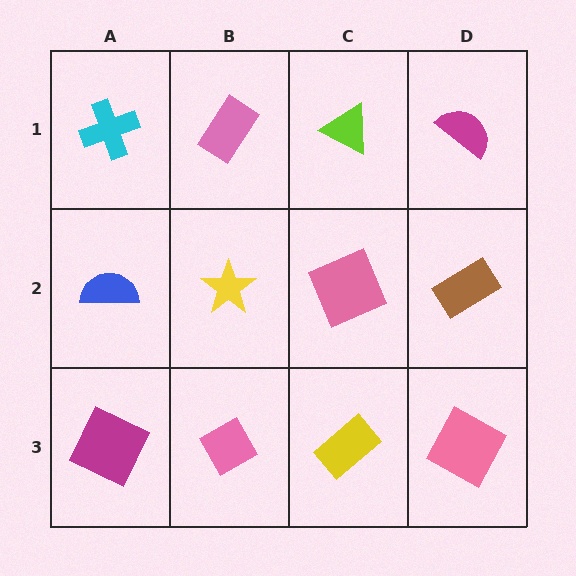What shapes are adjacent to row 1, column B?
A yellow star (row 2, column B), a cyan cross (row 1, column A), a lime triangle (row 1, column C).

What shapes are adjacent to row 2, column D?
A magenta semicircle (row 1, column D), a pink square (row 3, column D), a pink square (row 2, column C).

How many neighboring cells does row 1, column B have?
3.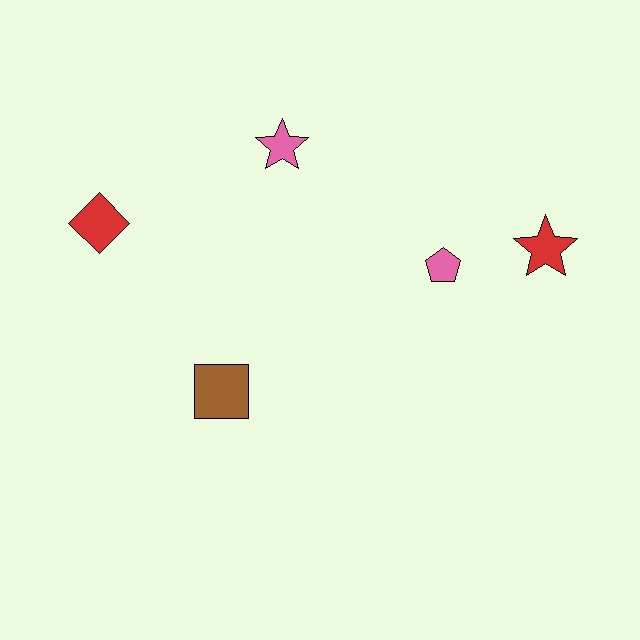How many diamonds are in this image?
There is 1 diamond.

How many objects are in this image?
There are 5 objects.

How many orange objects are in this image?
There are no orange objects.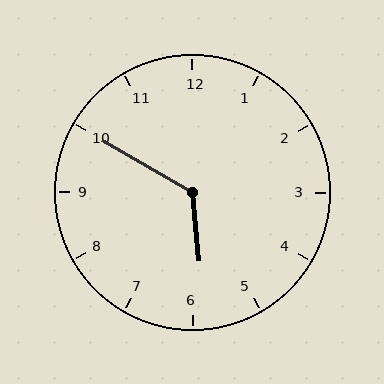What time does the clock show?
5:50.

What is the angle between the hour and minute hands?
Approximately 125 degrees.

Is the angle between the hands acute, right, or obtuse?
It is obtuse.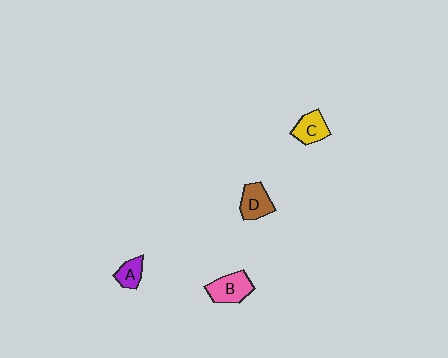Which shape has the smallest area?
Shape A (purple).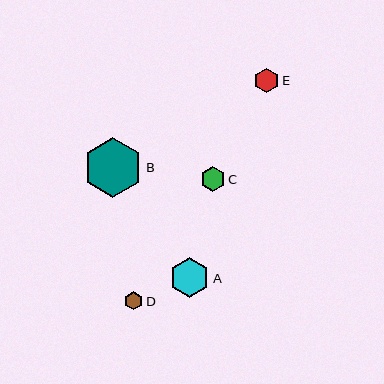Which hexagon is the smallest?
Hexagon D is the smallest with a size of approximately 19 pixels.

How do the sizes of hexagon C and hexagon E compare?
Hexagon C and hexagon E are approximately the same size.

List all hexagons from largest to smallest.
From largest to smallest: B, A, C, E, D.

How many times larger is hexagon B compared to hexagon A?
Hexagon B is approximately 1.5 times the size of hexagon A.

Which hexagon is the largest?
Hexagon B is the largest with a size of approximately 60 pixels.